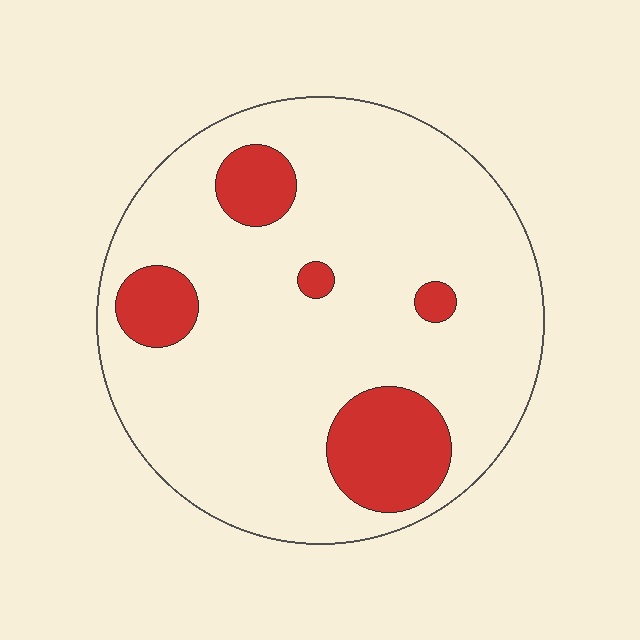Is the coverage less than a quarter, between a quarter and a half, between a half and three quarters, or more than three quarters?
Less than a quarter.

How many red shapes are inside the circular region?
5.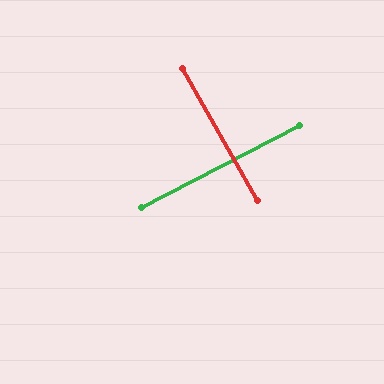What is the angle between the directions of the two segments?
Approximately 88 degrees.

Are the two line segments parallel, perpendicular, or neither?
Perpendicular — they meet at approximately 88°.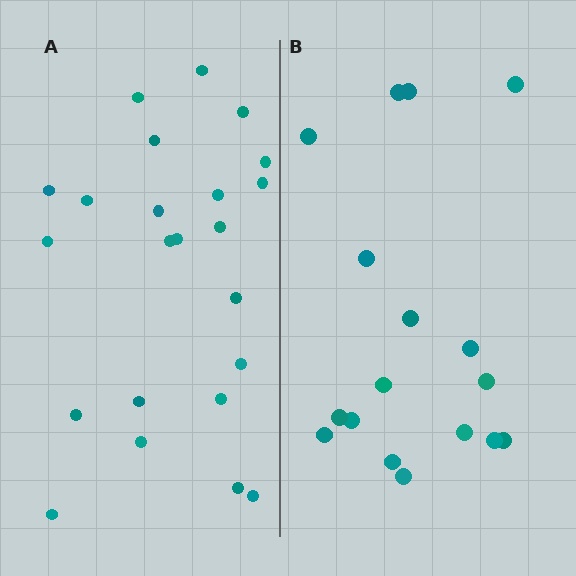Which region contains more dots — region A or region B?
Region A (the left region) has more dots.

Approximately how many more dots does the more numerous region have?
Region A has about 6 more dots than region B.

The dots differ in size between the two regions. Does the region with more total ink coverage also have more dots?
No. Region B has more total ink coverage because its dots are larger, but region A actually contains more individual dots. Total area can be misleading — the number of items is what matters here.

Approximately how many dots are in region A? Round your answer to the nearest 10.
About 20 dots. (The exact count is 23, which rounds to 20.)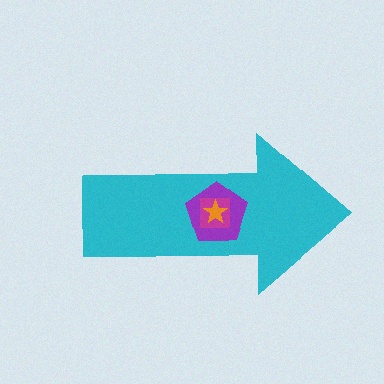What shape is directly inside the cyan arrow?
The purple pentagon.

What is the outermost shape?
The cyan arrow.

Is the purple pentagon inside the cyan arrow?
Yes.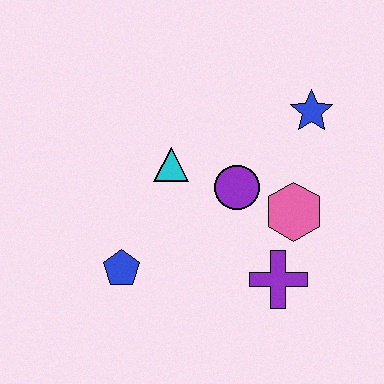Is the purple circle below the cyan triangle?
Yes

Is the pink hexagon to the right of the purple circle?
Yes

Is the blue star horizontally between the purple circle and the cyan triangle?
No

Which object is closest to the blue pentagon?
The cyan triangle is closest to the blue pentagon.